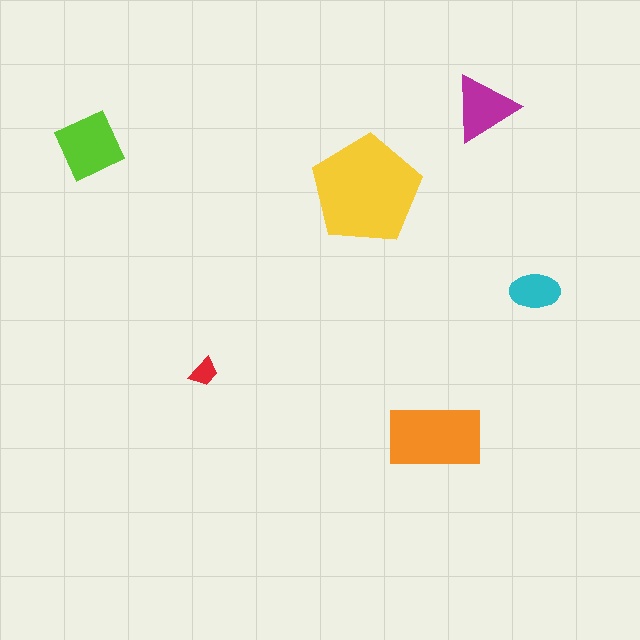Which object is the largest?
The yellow pentagon.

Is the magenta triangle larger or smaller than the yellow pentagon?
Smaller.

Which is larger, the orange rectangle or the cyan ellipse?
The orange rectangle.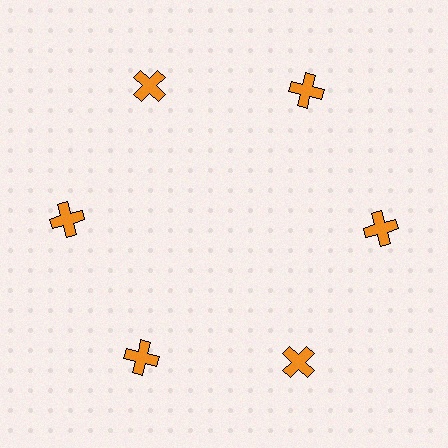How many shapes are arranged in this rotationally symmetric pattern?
There are 6 shapes, arranged in 6 groups of 1.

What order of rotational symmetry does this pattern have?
This pattern has 6-fold rotational symmetry.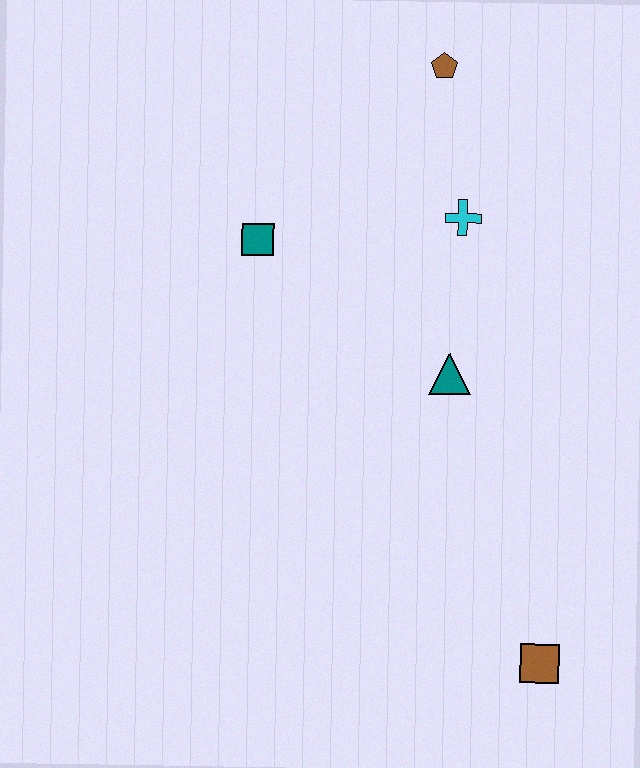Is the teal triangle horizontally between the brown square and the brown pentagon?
Yes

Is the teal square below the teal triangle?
No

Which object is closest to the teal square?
The cyan cross is closest to the teal square.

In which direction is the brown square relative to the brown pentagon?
The brown square is below the brown pentagon.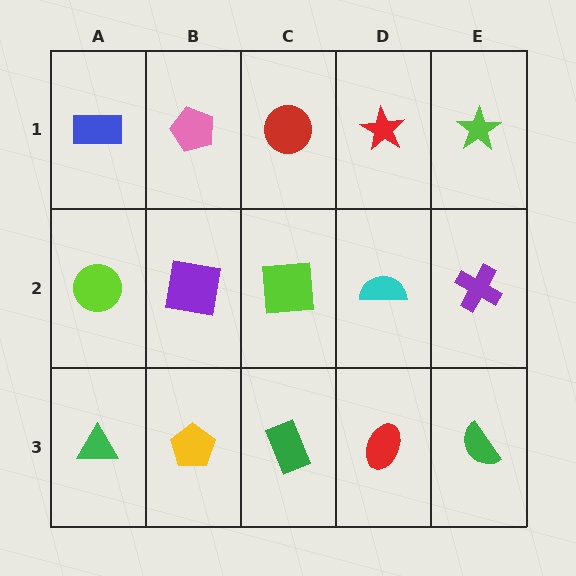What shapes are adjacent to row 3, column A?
A lime circle (row 2, column A), a yellow pentagon (row 3, column B).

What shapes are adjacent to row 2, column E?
A lime star (row 1, column E), a green semicircle (row 3, column E), a cyan semicircle (row 2, column D).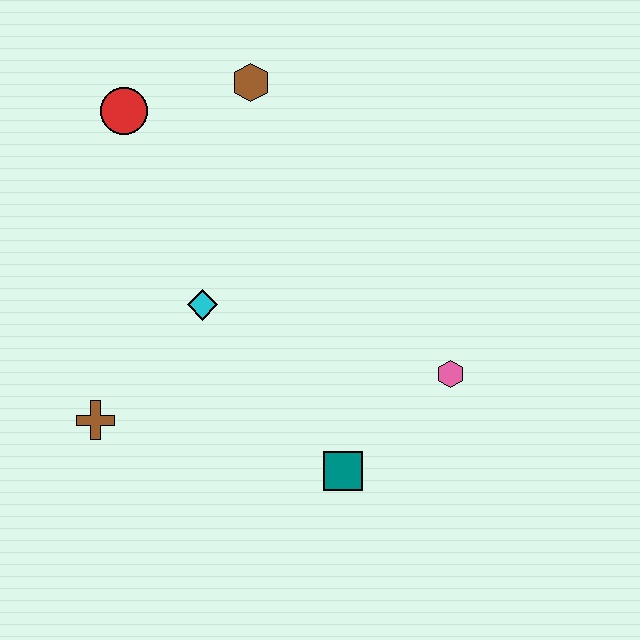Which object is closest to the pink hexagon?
The teal square is closest to the pink hexagon.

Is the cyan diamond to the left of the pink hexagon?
Yes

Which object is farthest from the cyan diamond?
The pink hexagon is farthest from the cyan diamond.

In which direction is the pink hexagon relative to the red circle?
The pink hexagon is to the right of the red circle.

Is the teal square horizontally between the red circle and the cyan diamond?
No